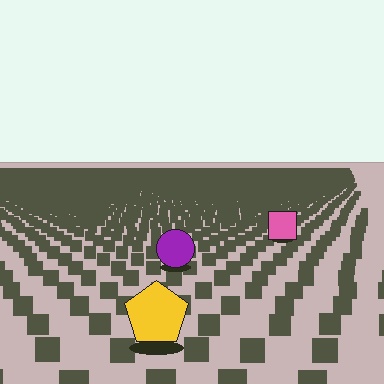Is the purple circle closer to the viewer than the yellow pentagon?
No. The yellow pentagon is closer — you can tell from the texture gradient: the ground texture is coarser near it.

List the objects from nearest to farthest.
From nearest to farthest: the yellow pentagon, the purple circle, the pink square.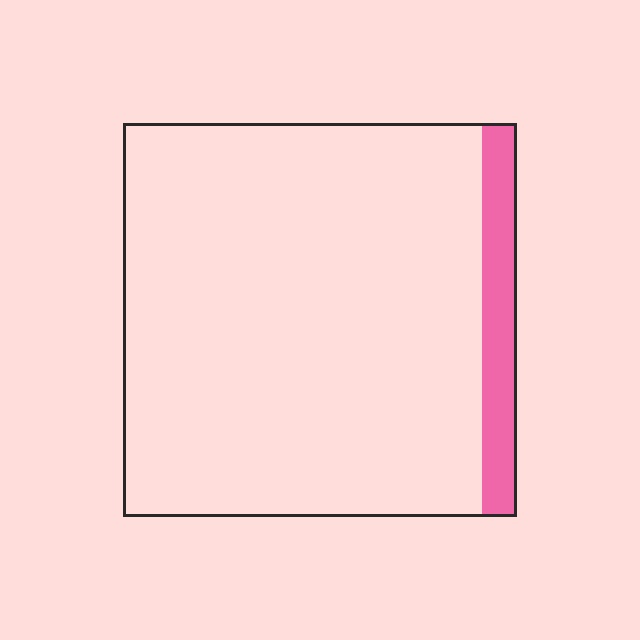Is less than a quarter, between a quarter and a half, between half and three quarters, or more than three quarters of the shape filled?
Less than a quarter.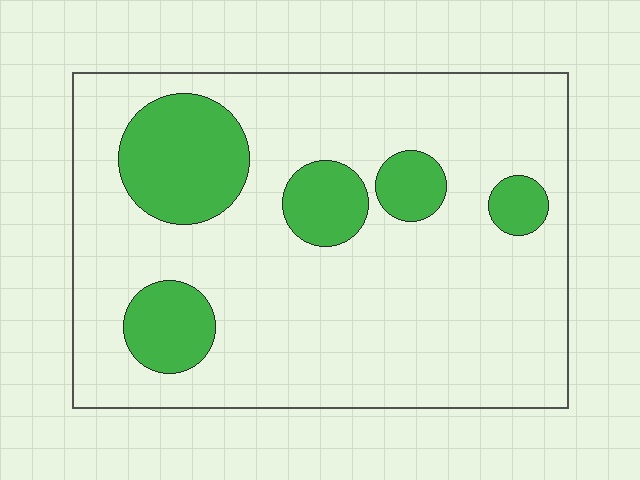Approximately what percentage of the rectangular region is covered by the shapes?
Approximately 20%.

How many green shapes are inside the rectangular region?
5.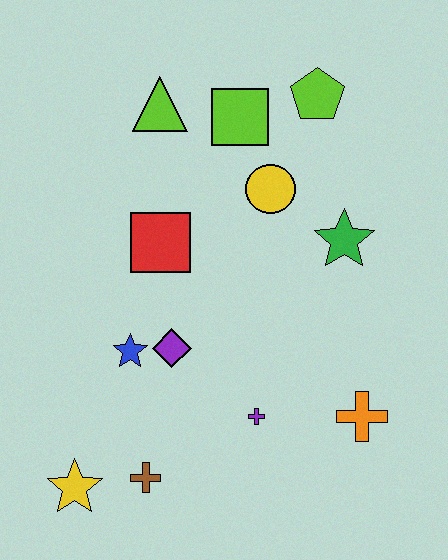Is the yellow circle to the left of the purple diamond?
No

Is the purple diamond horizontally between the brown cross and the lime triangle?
No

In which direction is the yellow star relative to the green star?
The yellow star is to the left of the green star.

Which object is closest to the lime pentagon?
The lime square is closest to the lime pentagon.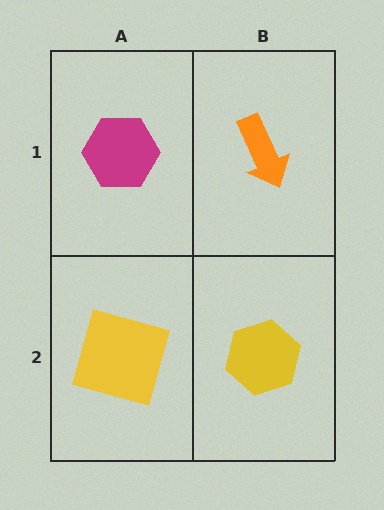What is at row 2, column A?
A yellow square.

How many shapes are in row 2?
2 shapes.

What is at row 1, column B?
An orange arrow.